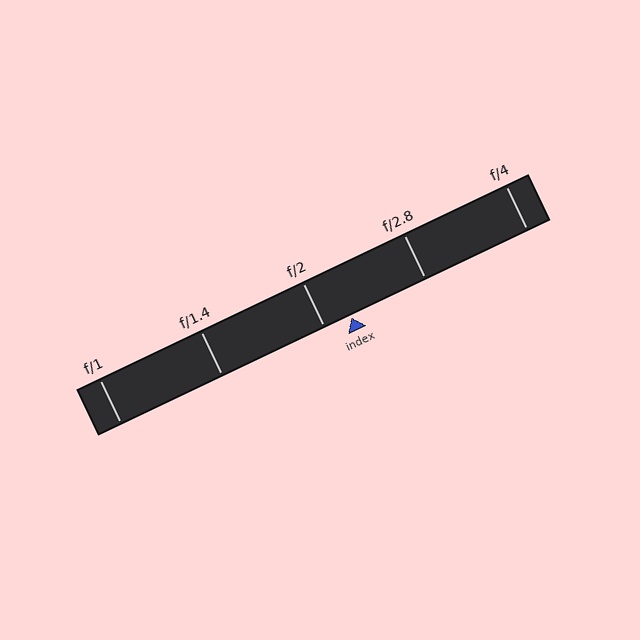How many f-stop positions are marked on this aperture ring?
There are 5 f-stop positions marked.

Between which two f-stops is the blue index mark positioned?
The index mark is between f/2 and f/2.8.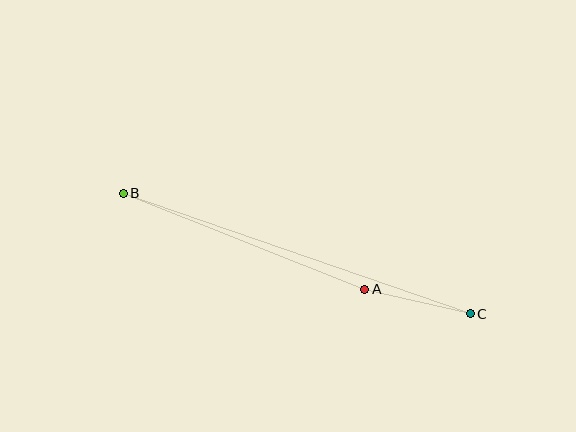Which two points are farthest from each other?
Points B and C are farthest from each other.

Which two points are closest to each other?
Points A and C are closest to each other.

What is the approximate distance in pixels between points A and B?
The distance between A and B is approximately 260 pixels.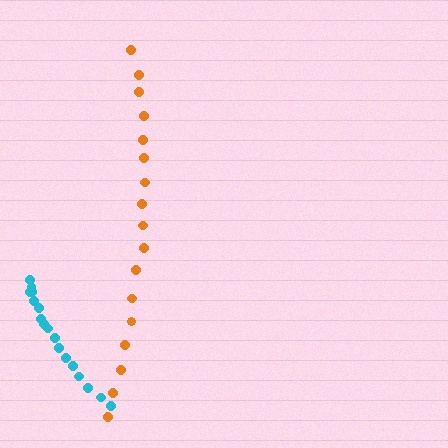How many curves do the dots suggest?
There are 2 distinct paths.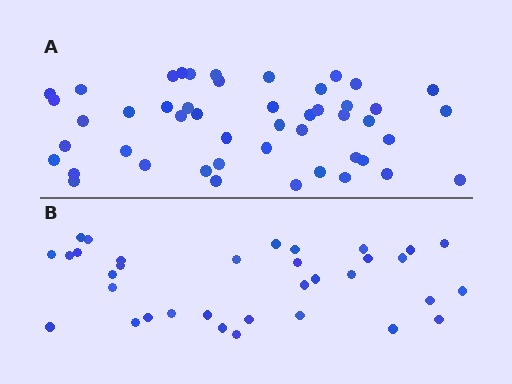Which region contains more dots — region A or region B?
Region A (the top region) has more dots.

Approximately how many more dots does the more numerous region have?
Region A has approximately 15 more dots than region B.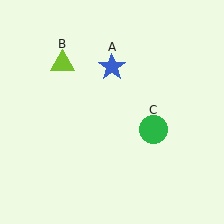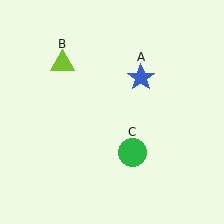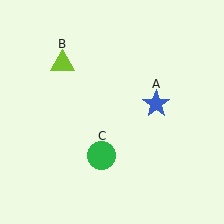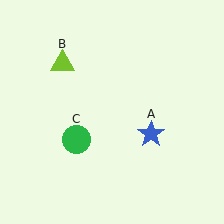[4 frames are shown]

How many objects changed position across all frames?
2 objects changed position: blue star (object A), green circle (object C).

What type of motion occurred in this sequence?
The blue star (object A), green circle (object C) rotated clockwise around the center of the scene.